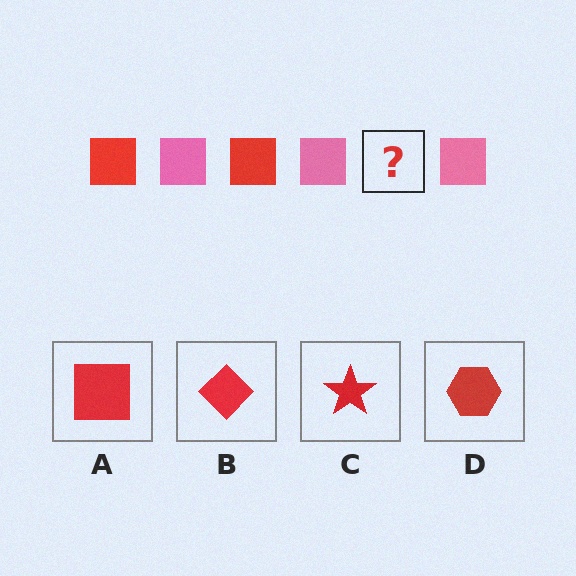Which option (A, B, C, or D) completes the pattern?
A.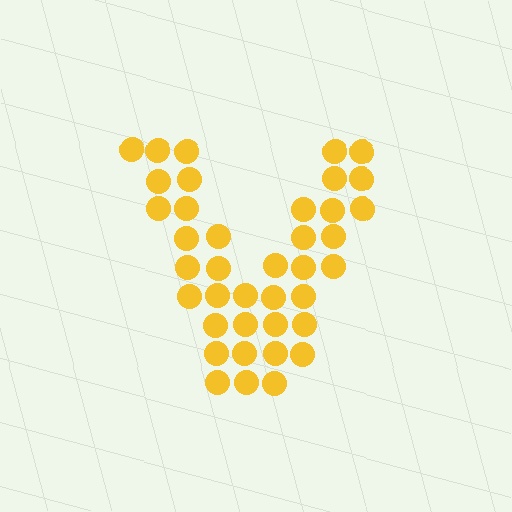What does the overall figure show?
The overall figure shows the letter V.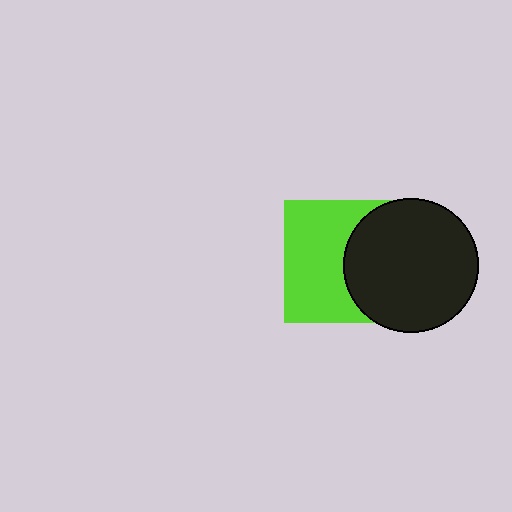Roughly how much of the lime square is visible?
About half of it is visible (roughly 58%).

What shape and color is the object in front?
The object in front is a black circle.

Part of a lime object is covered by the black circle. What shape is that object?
It is a square.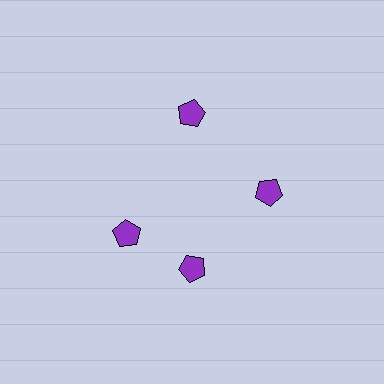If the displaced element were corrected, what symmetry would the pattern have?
It would have 4-fold rotational symmetry — the pattern would map onto itself every 90 degrees.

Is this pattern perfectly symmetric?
No. The 4 purple pentagons are arranged in a ring, but one element near the 9 o'clock position is rotated out of alignment along the ring, breaking the 4-fold rotational symmetry.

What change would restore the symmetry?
The symmetry would be restored by rotating it back into even spacing with its neighbors so that all 4 pentagons sit at equal angles and equal distance from the center.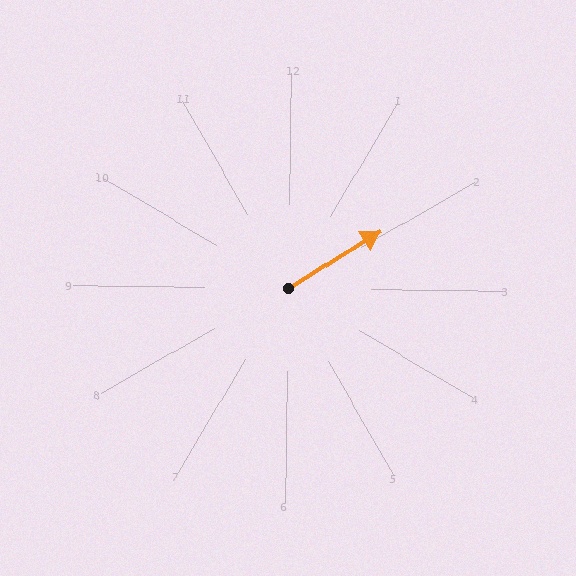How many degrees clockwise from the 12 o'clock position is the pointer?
Approximately 57 degrees.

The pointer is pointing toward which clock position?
Roughly 2 o'clock.